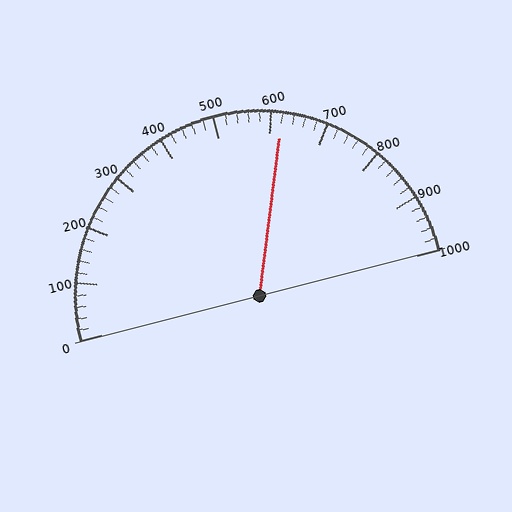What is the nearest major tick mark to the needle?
The nearest major tick mark is 600.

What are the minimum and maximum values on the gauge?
The gauge ranges from 0 to 1000.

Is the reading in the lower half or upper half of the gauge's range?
The reading is in the upper half of the range (0 to 1000).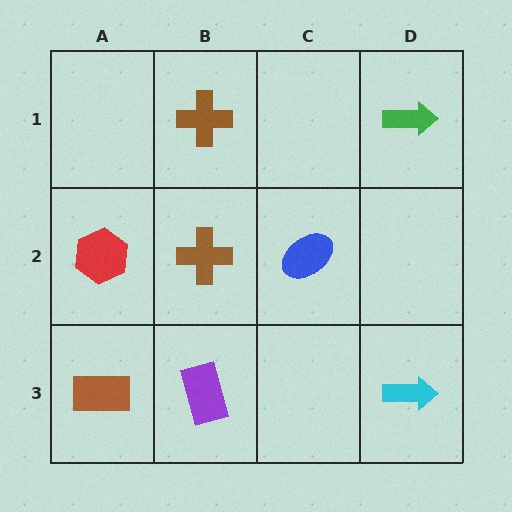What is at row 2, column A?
A red hexagon.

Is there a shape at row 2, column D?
No, that cell is empty.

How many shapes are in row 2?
3 shapes.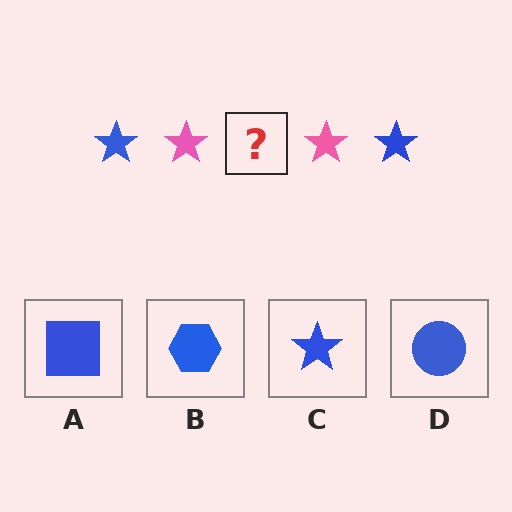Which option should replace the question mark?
Option C.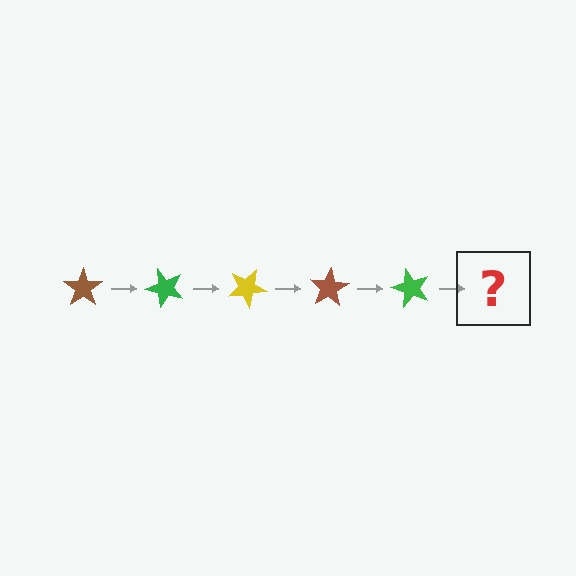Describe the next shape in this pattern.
It should be a yellow star, rotated 250 degrees from the start.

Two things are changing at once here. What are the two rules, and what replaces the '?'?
The two rules are that it rotates 50 degrees each step and the color cycles through brown, green, and yellow. The '?' should be a yellow star, rotated 250 degrees from the start.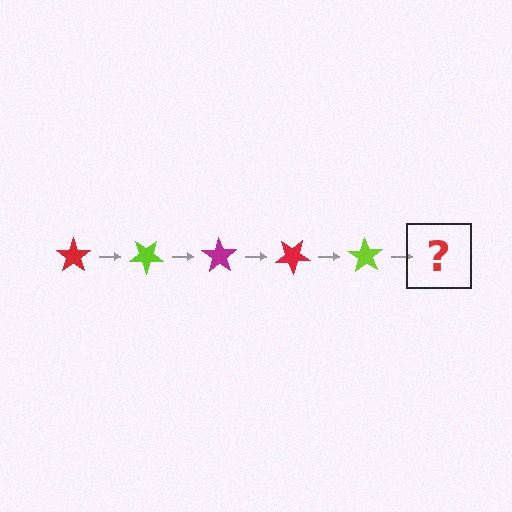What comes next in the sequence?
The next element should be a magenta star, rotated 175 degrees from the start.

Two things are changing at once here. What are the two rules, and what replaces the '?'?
The two rules are that it rotates 35 degrees each step and the color cycles through red, lime, and magenta. The '?' should be a magenta star, rotated 175 degrees from the start.